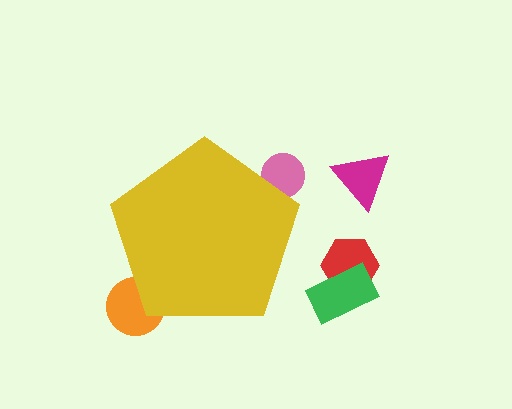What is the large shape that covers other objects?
A yellow pentagon.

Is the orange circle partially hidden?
Yes, the orange circle is partially hidden behind the yellow pentagon.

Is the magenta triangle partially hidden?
No, the magenta triangle is fully visible.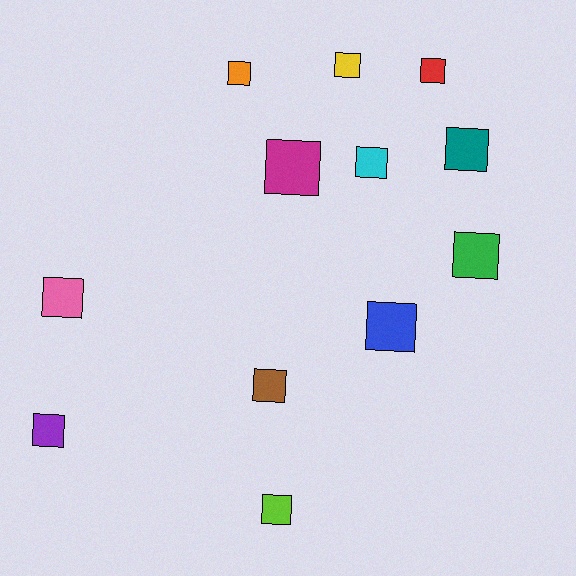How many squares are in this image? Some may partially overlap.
There are 12 squares.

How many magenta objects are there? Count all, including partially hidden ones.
There is 1 magenta object.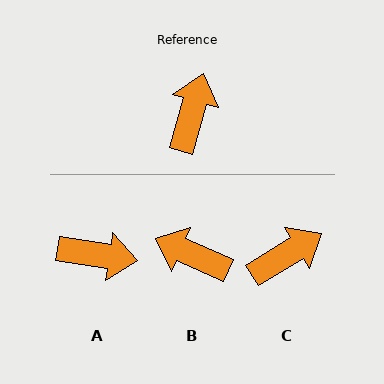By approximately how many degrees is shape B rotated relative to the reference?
Approximately 82 degrees counter-clockwise.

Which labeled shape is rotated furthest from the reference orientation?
A, about 83 degrees away.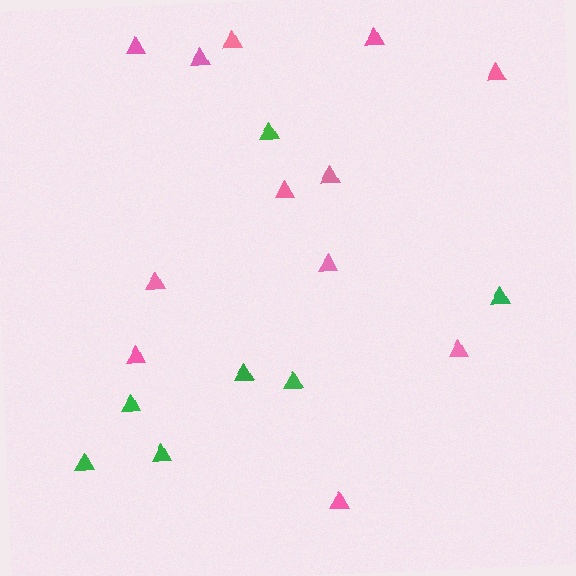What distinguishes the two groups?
There are 2 groups: one group of pink triangles (12) and one group of green triangles (7).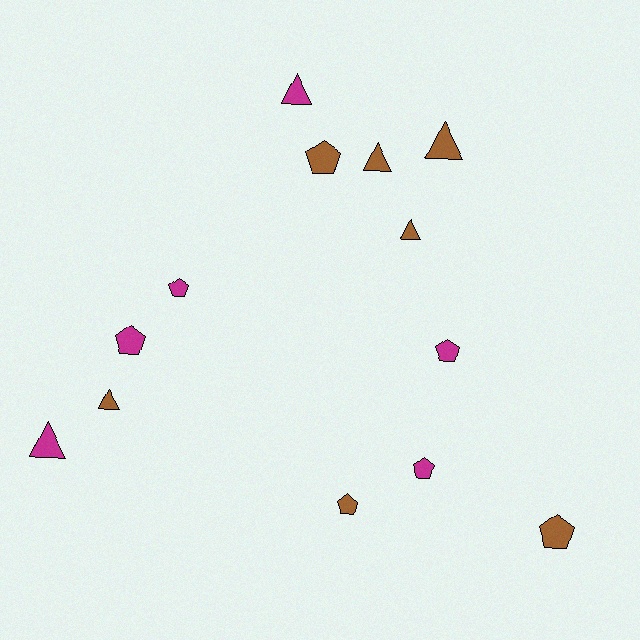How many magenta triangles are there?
There are 2 magenta triangles.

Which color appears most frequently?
Brown, with 7 objects.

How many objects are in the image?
There are 13 objects.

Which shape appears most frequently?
Pentagon, with 7 objects.